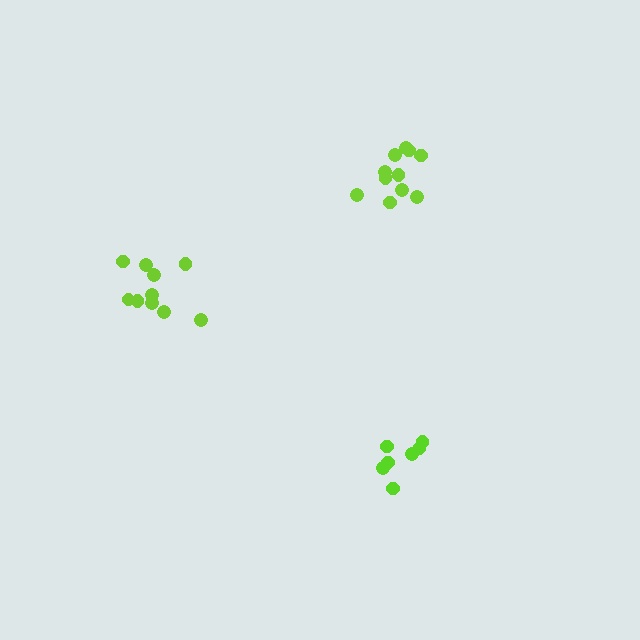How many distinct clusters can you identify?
There are 3 distinct clusters.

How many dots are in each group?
Group 1: 7 dots, Group 2: 10 dots, Group 3: 11 dots (28 total).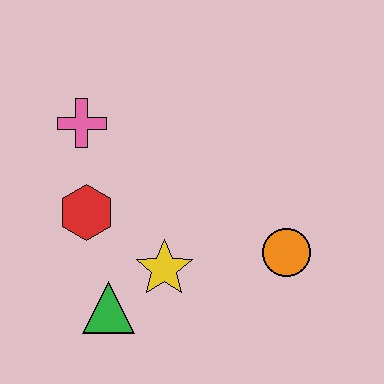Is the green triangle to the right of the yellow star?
No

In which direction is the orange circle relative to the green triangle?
The orange circle is to the right of the green triangle.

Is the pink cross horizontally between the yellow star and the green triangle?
No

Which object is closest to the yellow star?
The green triangle is closest to the yellow star.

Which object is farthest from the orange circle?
The pink cross is farthest from the orange circle.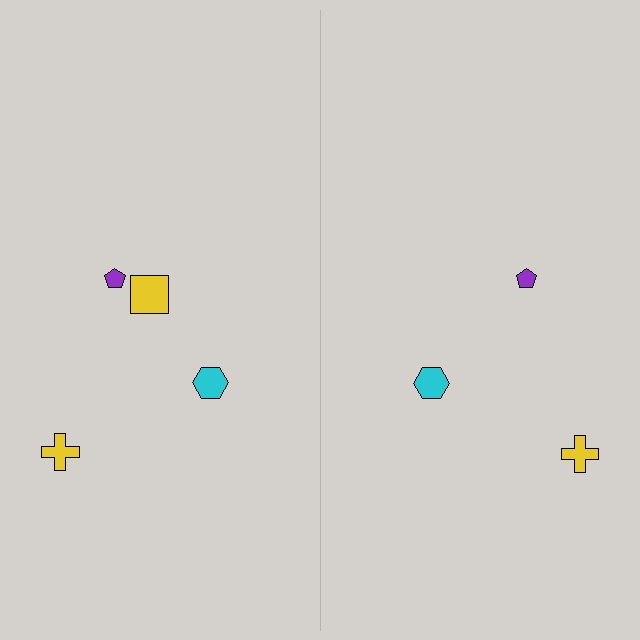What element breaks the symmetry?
A yellow square is missing from the right side.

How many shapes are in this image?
There are 7 shapes in this image.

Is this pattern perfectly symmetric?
No, the pattern is not perfectly symmetric. A yellow square is missing from the right side.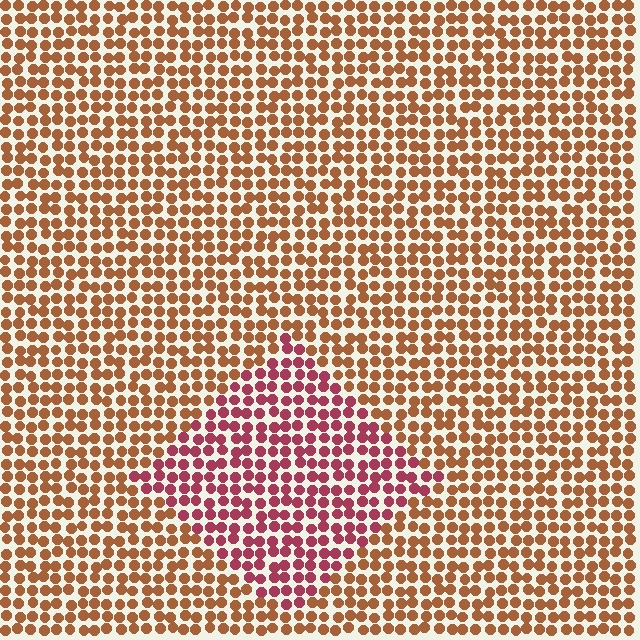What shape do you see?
I see a diamond.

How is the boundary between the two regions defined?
The boundary is defined purely by a slight shift in hue (about 41 degrees). Spacing, size, and orientation are identical on both sides.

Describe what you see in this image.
The image is filled with small brown elements in a uniform arrangement. A diamond-shaped region is visible where the elements are tinted to a slightly different hue, forming a subtle color boundary.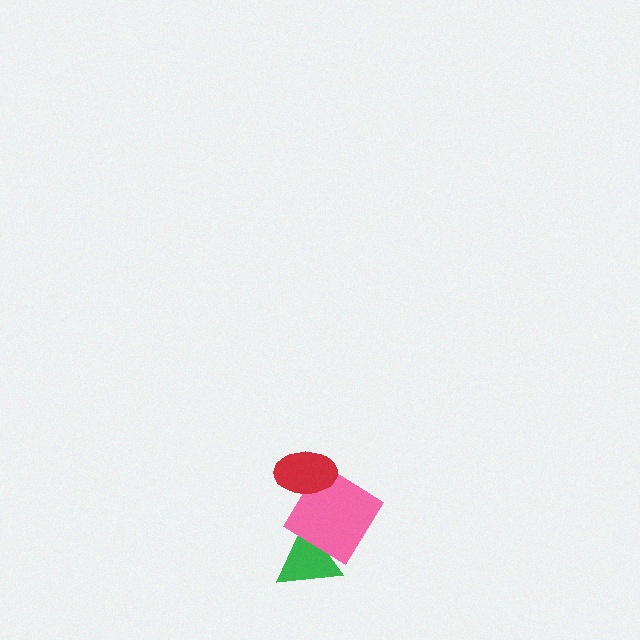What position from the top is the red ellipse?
The red ellipse is 1st from the top.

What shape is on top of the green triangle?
The pink diamond is on top of the green triangle.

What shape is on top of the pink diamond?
The red ellipse is on top of the pink diamond.